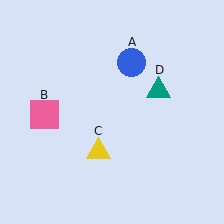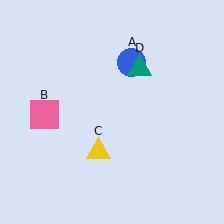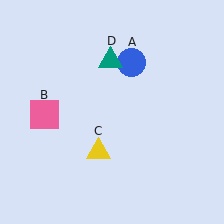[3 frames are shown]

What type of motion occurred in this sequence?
The teal triangle (object D) rotated counterclockwise around the center of the scene.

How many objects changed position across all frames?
1 object changed position: teal triangle (object D).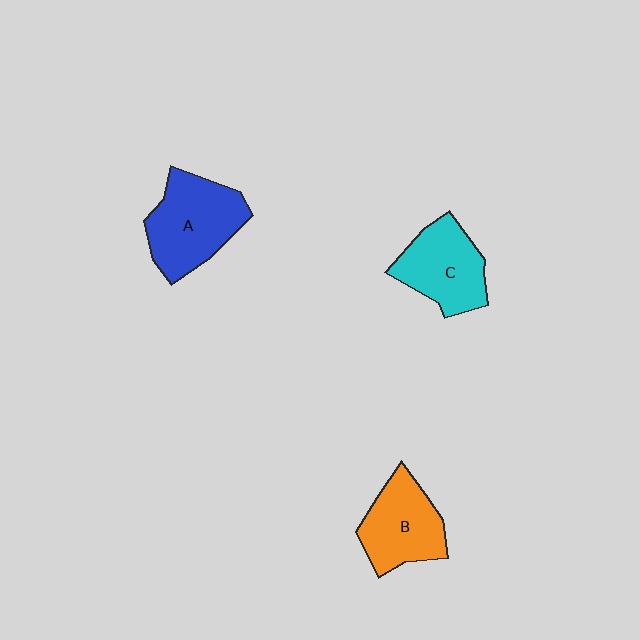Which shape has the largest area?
Shape A (blue).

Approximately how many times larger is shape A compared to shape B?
Approximately 1.2 times.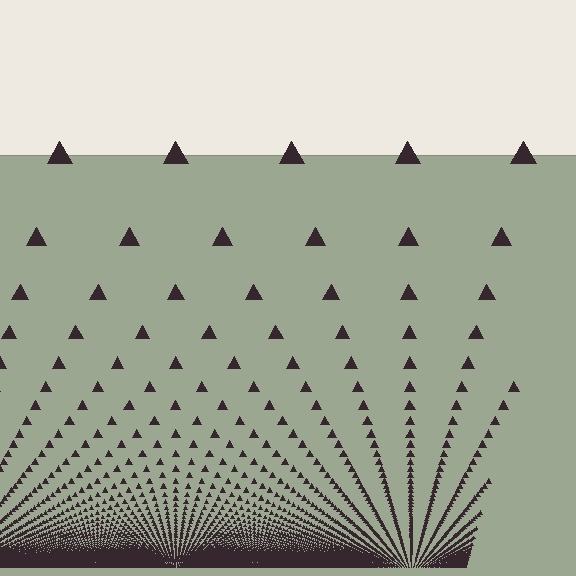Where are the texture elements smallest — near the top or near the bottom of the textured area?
Near the bottom.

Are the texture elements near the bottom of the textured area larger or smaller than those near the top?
Smaller. The gradient is inverted — elements near the bottom are smaller and denser.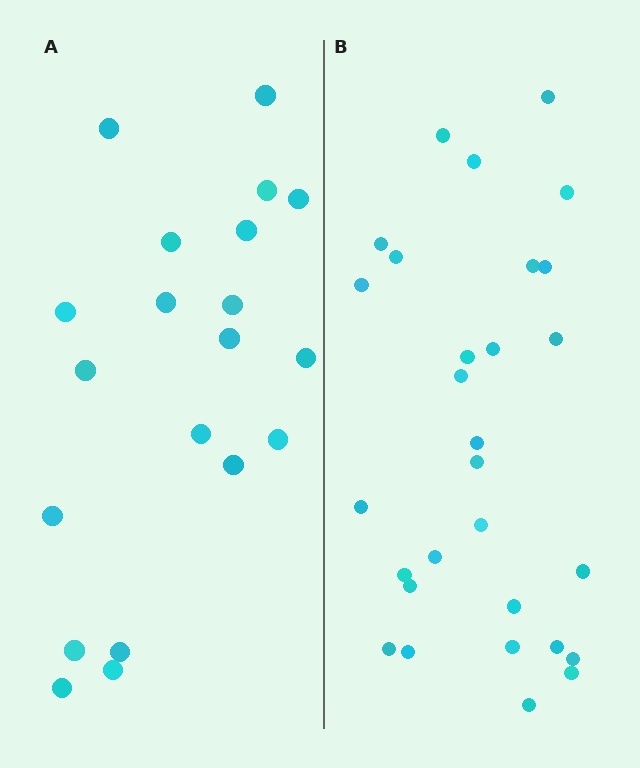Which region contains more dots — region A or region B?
Region B (the right region) has more dots.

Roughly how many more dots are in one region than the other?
Region B has roughly 8 or so more dots than region A.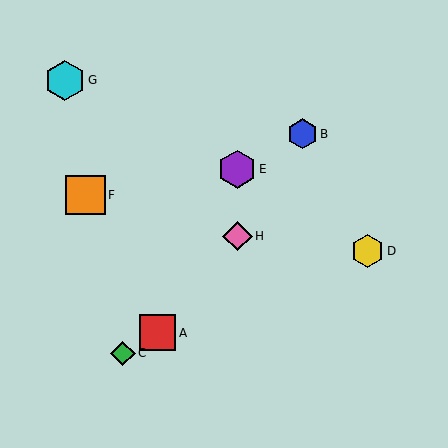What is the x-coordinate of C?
Object C is at x≈123.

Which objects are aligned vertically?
Objects E, H are aligned vertically.